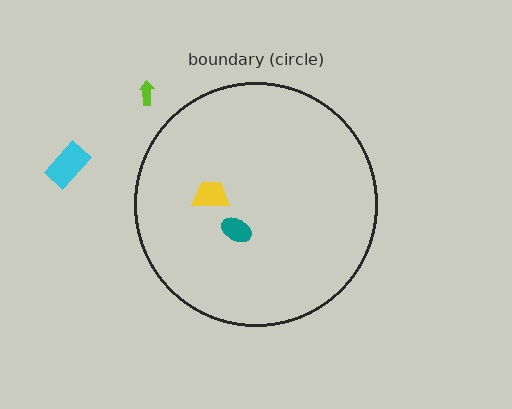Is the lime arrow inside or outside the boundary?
Outside.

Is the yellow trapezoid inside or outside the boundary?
Inside.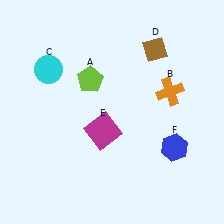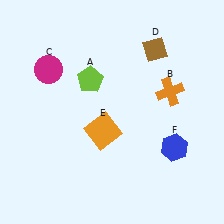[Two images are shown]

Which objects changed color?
C changed from cyan to magenta. E changed from magenta to orange.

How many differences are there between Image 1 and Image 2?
There are 2 differences between the two images.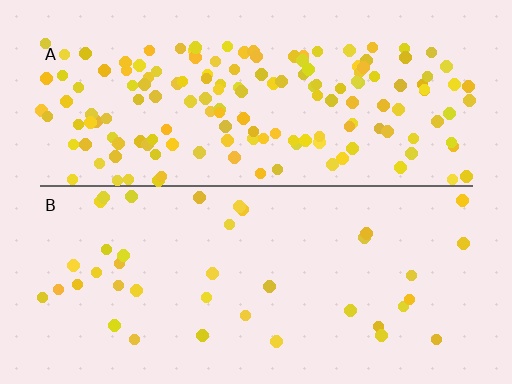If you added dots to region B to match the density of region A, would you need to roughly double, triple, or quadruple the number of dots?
Approximately quadruple.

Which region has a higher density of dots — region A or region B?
A (the top).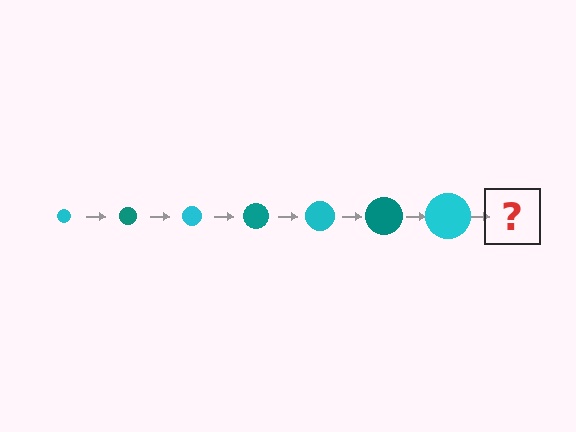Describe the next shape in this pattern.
It should be a teal circle, larger than the previous one.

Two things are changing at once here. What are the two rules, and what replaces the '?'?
The two rules are that the circle grows larger each step and the color cycles through cyan and teal. The '?' should be a teal circle, larger than the previous one.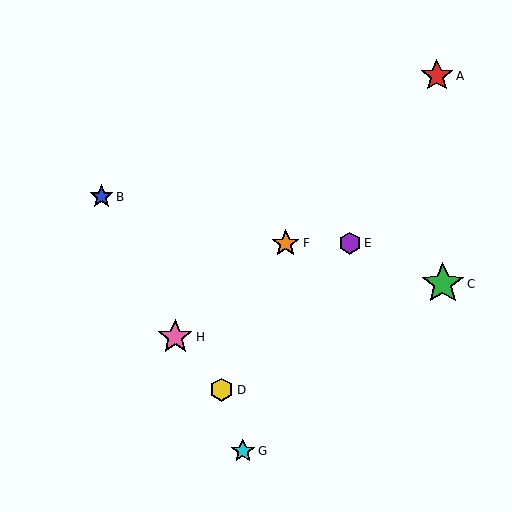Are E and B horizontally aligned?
No, E is at y≈244 and B is at y≈197.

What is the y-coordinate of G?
Object G is at y≈451.